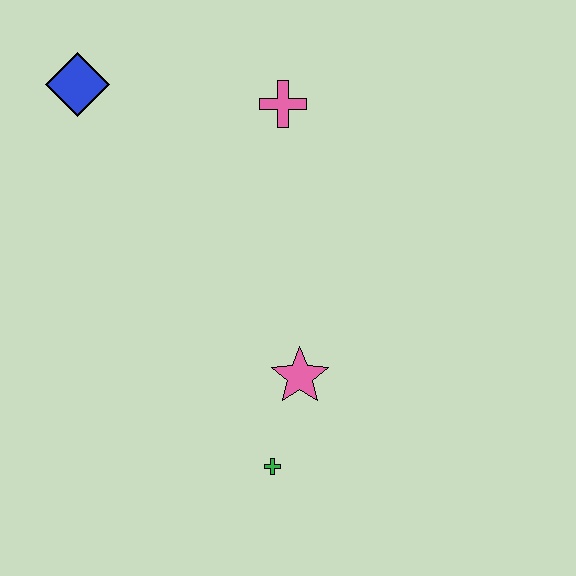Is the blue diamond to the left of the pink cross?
Yes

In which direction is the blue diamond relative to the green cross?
The blue diamond is above the green cross.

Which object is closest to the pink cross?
The blue diamond is closest to the pink cross.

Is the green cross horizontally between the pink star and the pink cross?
No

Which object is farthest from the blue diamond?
The green cross is farthest from the blue diamond.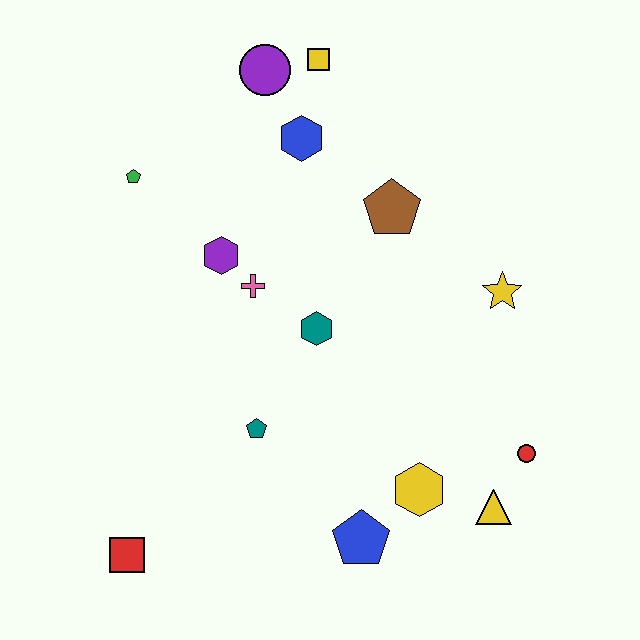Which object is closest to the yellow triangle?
The red circle is closest to the yellow triangle.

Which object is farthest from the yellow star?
The red square is farthest from the yellow star.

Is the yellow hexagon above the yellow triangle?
Yes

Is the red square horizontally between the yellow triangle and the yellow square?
No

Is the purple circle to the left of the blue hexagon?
Yes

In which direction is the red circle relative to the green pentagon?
The red circle is to the right of the green pentagon.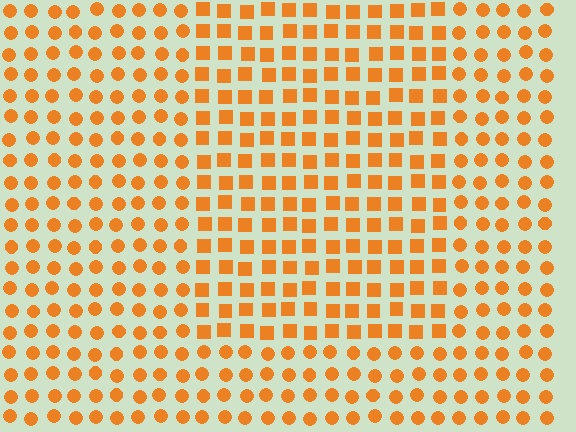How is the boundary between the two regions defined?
The boundary is defined by a change in element shape: squares inside vs. circles outside. All elements share the same color and spacing.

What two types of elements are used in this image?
The image uses squares inside the rectangle region and circles outside it.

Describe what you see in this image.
The image is filled with small orange elements arranged in a uniform grid. A rectangle-shaped region contains squares, while the surrounding area contains circles. The boundary is defined purely by the change in element shape.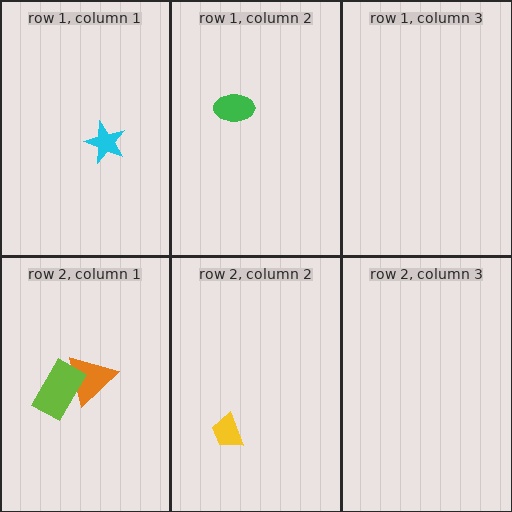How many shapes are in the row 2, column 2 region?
1.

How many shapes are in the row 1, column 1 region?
1.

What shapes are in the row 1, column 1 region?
The cyan star.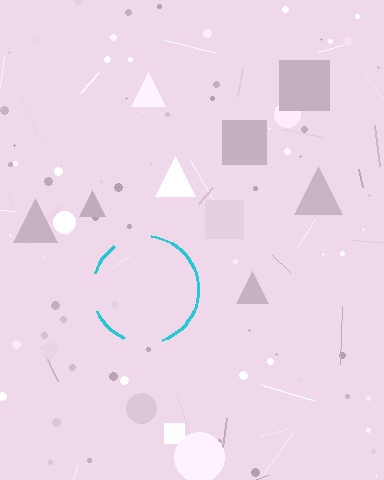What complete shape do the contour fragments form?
The contour fragments form a circle.